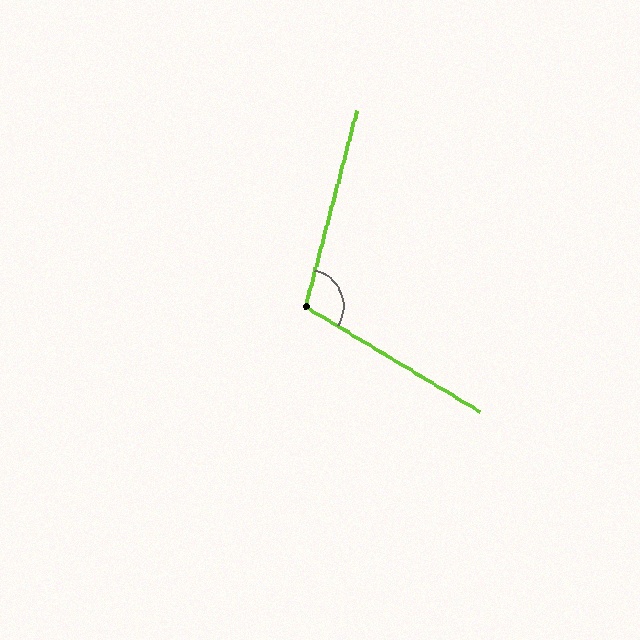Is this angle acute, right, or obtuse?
It is obtuse.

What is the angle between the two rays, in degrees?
Approximately 107 degrees.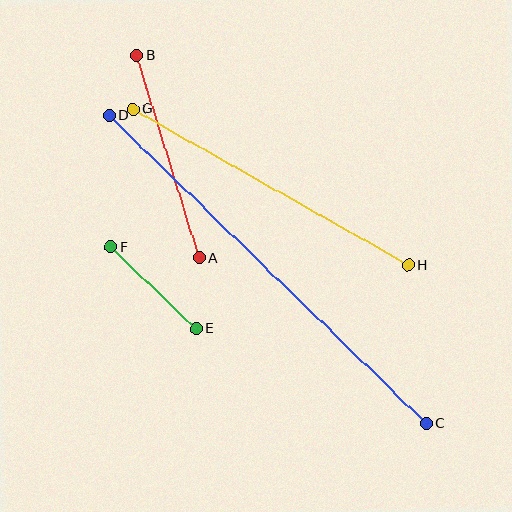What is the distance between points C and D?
The distance is approximately 442 pixels.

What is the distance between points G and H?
The distance is approximately 317 pixels.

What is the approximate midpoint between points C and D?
The midpoint is at approximately (268, 270) pixels.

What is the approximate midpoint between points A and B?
The midpoint is at approximately (168, 157) pixels.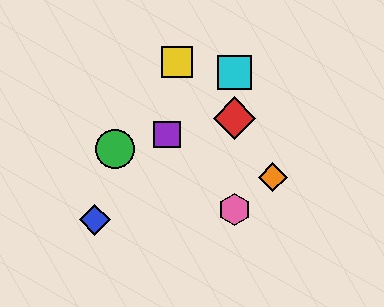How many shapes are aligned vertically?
3 shapes (the red diamond, the cyan square, the pink hexagon) are aligned vertically.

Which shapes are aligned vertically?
The red diamond, the cyan square, the pink hexagon are aligned vertically.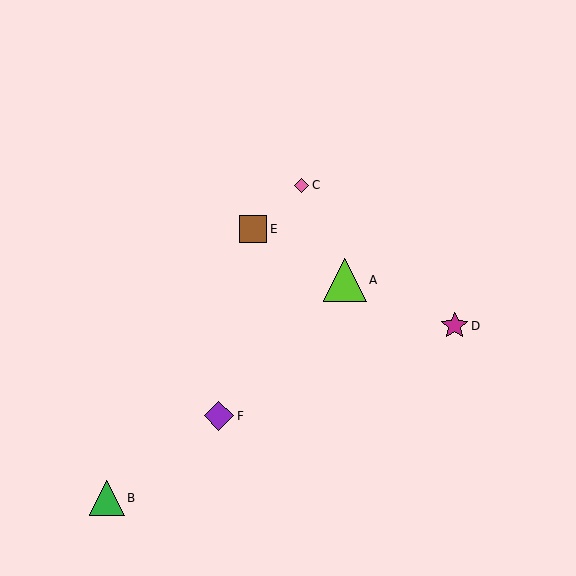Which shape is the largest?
The lime triangle (labeled A) is the largest.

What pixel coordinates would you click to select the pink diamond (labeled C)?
Click at (302, 185) to select the pink diamond C.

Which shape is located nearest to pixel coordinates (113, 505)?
The green triangle (labeled B) at (107, 498) is nearest to that location.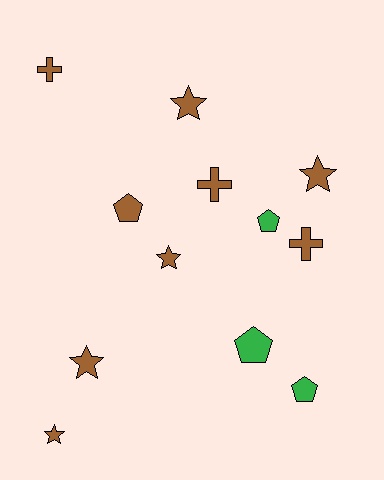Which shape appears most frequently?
Star, with 5 objects.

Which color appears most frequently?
Brown, with 9 objects.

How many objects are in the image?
There are 12 objects.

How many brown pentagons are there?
There is 1 brown pentagon.